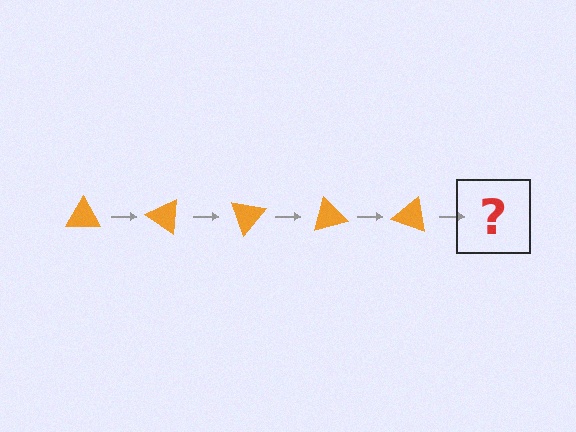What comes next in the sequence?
The next element should be an orange triangle rotated 175 degrees.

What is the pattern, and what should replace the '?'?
The pattern is that the triangle rotates 35 degrees each step. The '?' should be an orange triangle rotated 175 degrees.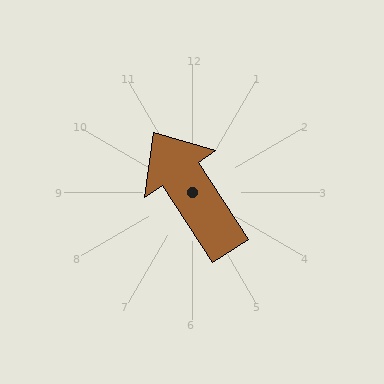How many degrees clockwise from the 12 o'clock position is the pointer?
Approximately 327 degrees.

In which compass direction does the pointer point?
Northwest.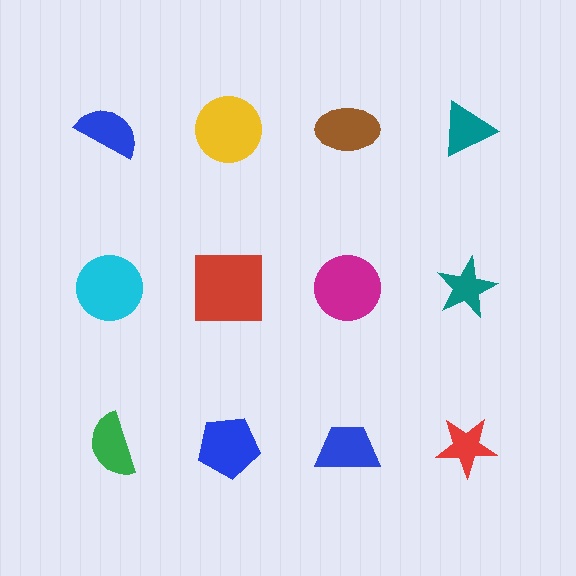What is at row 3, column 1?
A green semicircle.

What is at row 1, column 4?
A teal triangle.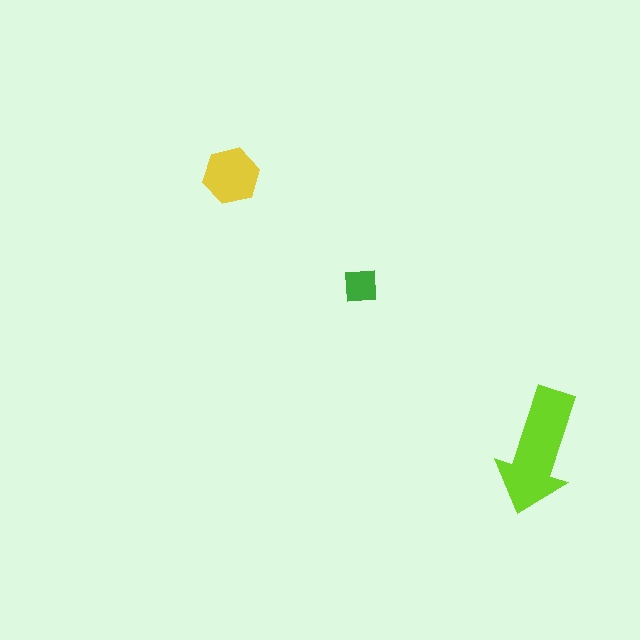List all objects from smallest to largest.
The green square, the yellow hexagon, the lime arrow.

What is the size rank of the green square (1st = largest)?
3rd.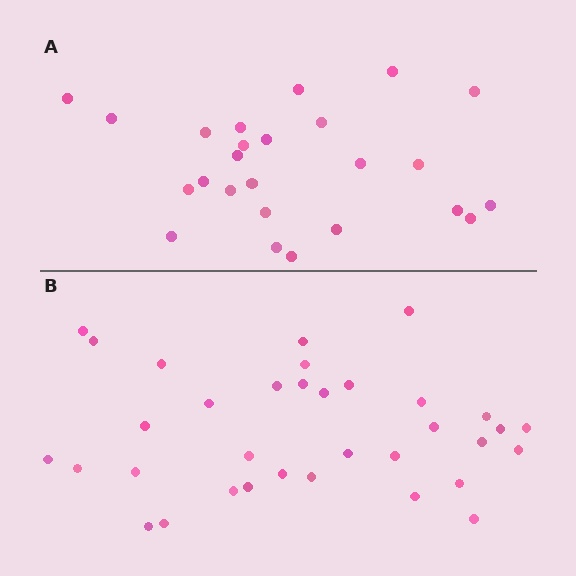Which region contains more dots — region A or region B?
Region B (the bottom region) has more dots.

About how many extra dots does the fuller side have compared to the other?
Region B has roughly 8 or so more dots than region A.